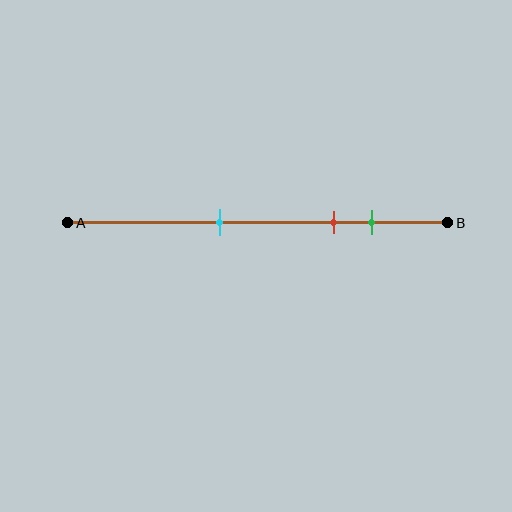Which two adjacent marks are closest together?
The red and green marks are the closest adjacent pair.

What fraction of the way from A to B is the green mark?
The green mark is approximately 80% (0.8) of the way from A to B.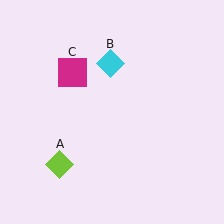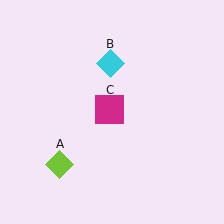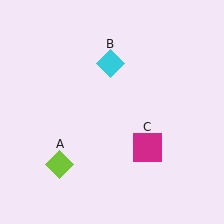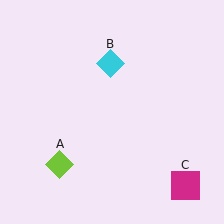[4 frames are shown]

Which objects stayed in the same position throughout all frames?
Lime diamond (object A) and cyan diamond (object B) remained stationary.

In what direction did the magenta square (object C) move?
The magenta square (object C) moved down and to the right.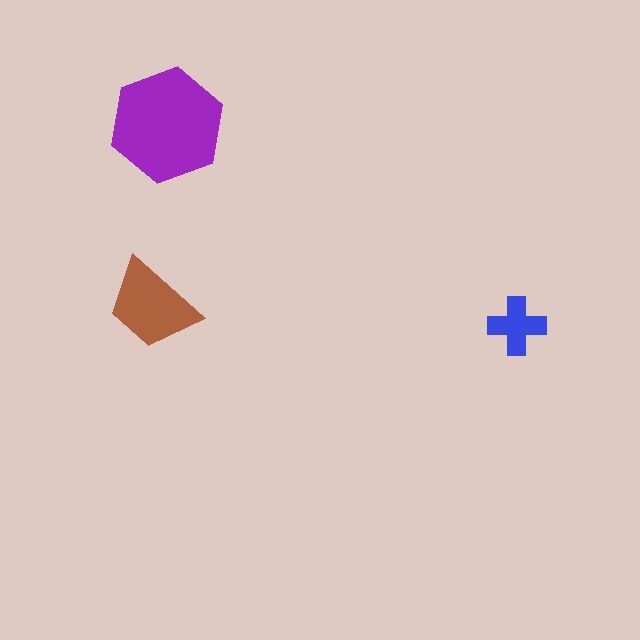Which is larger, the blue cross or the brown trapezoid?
The brown trapezoid.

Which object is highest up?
The purple hexagon is topmost.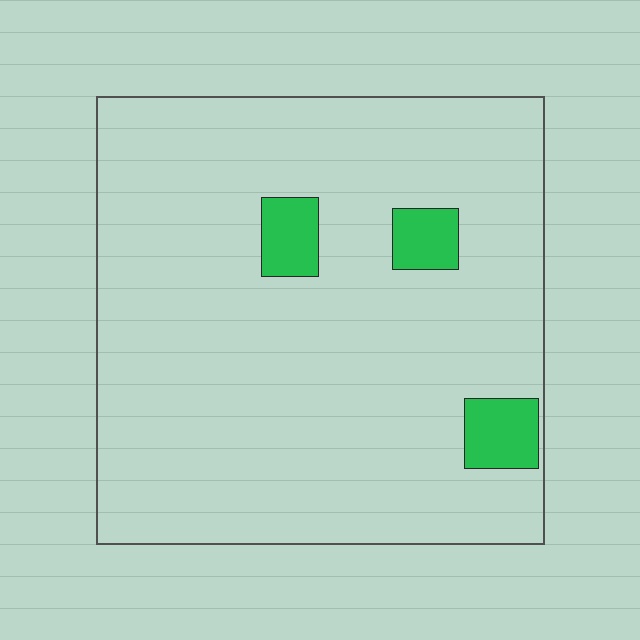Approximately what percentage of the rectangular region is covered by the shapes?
Approximately 5%.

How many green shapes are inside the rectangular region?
3.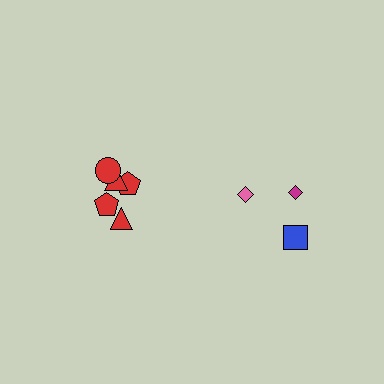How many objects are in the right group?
There are 3 objects.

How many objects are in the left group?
There are 5 objects.